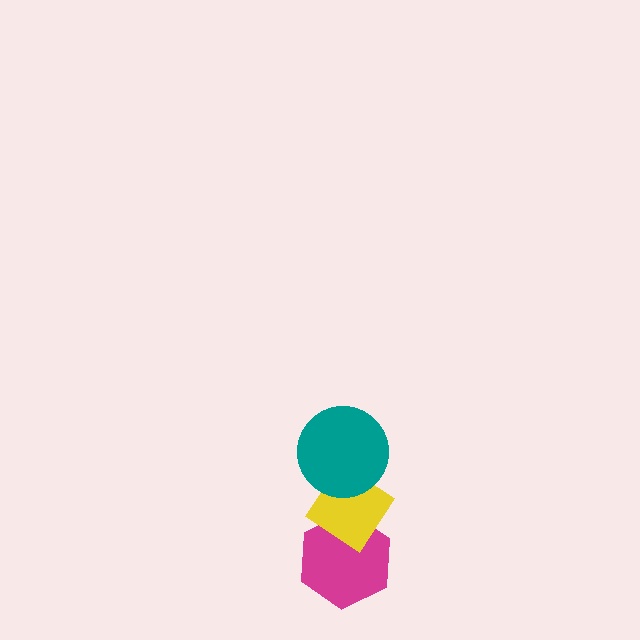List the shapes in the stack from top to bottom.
From top to bottom: the teal circle, the yellow diamond, the magenta hexagon.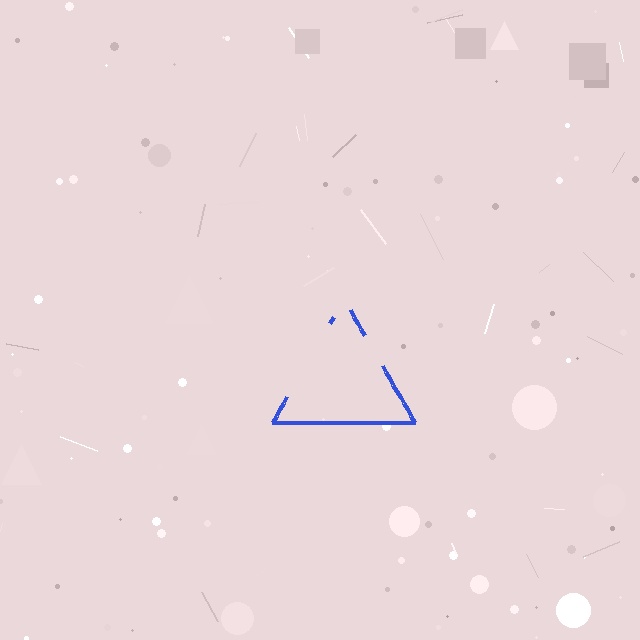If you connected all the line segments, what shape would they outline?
They would outline a triangle.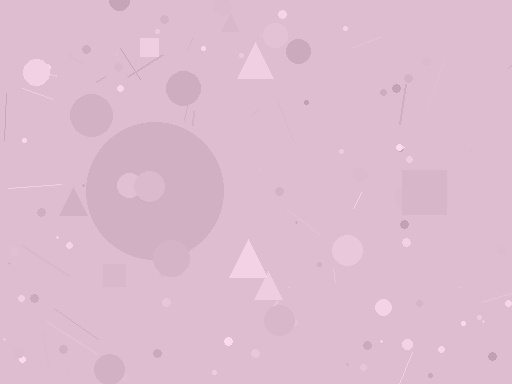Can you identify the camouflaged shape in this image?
The camouflaged shape is a circle.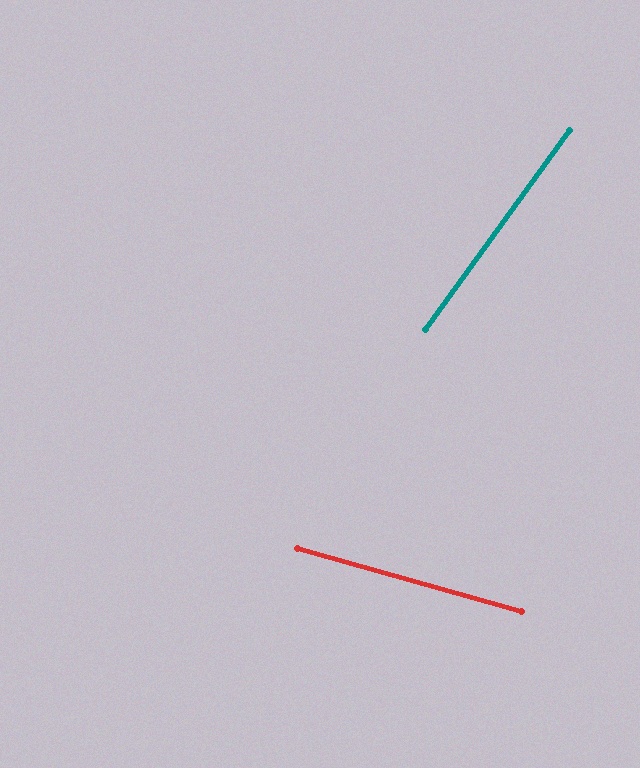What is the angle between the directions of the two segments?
Approximately 70 degrees.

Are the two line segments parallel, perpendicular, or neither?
Neither parallel nor perpendicular — they differ by about 70°.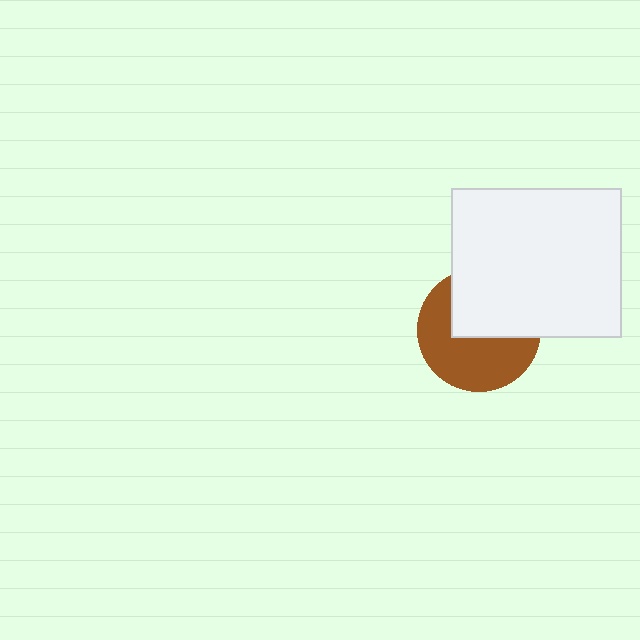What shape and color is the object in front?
The object in front is a white rectangle.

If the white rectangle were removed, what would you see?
You would see the complete brown circle.